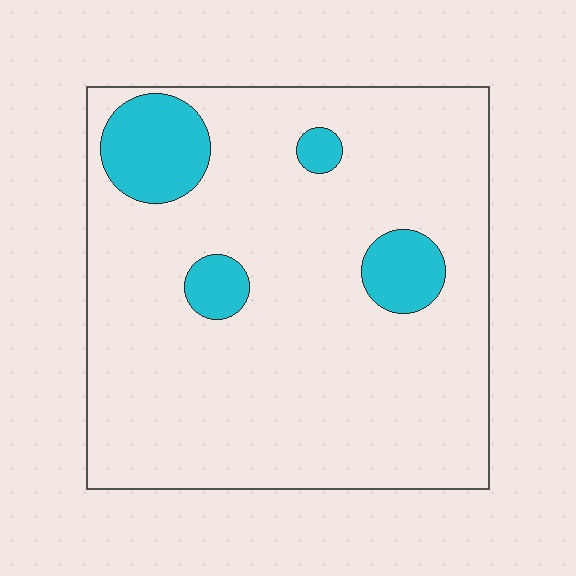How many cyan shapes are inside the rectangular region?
4.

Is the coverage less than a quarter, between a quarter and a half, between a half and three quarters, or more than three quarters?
Less than a quarter.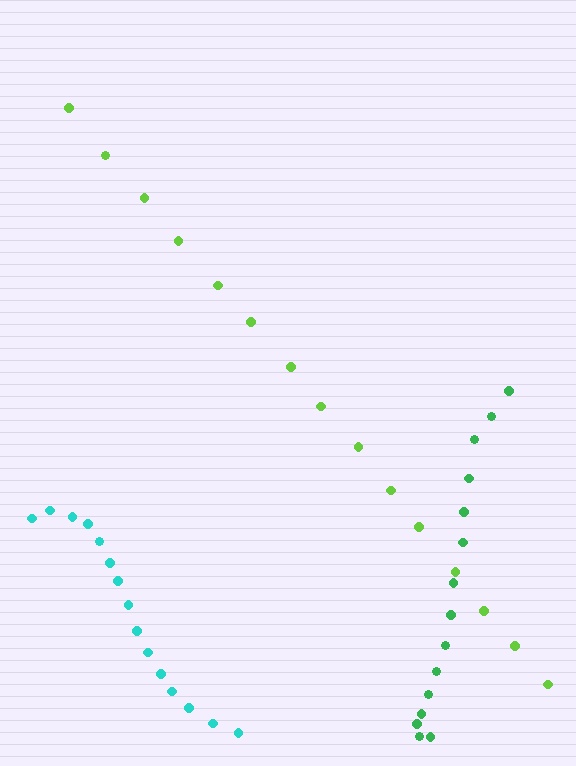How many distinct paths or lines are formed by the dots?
There are 3 distinct paths.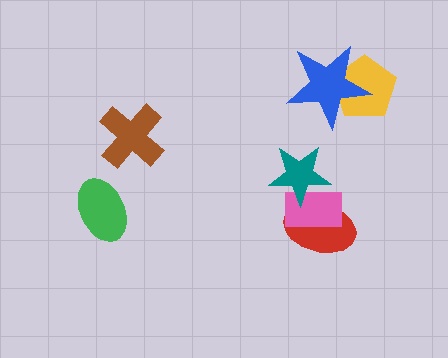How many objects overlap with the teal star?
2 objects overlap with the teal star.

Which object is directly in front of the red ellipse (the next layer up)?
The pink rectangle is directly in front of the red ellipse.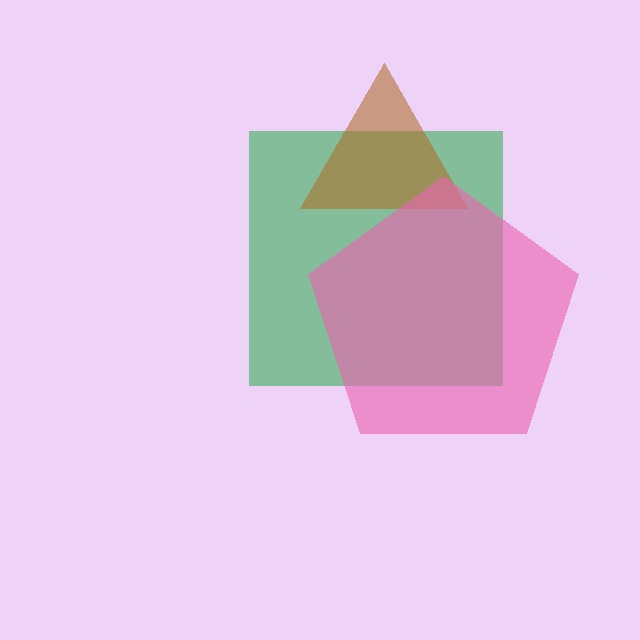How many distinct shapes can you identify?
There are 3 distinct shapes: a green square, a brown triangle, a pink pentagon.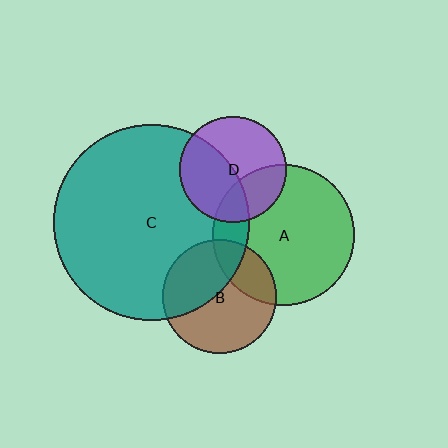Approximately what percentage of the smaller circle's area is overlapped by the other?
Approximately 45%.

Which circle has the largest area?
Circle C (teal).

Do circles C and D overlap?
Yes.